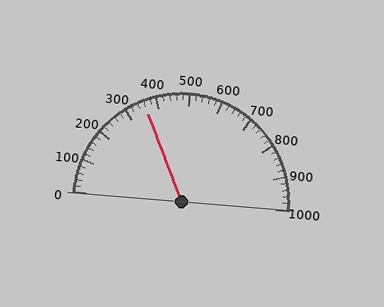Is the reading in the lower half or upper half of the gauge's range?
The reading is in the lower half of the range (0 to 1000).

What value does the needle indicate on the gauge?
The needle indicates approximately 360.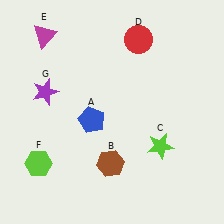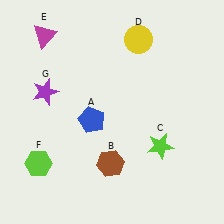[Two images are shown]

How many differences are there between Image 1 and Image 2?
There is 1 difference between the two images.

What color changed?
The circle (D) changed from red in Image 1 to yellow in Image 2.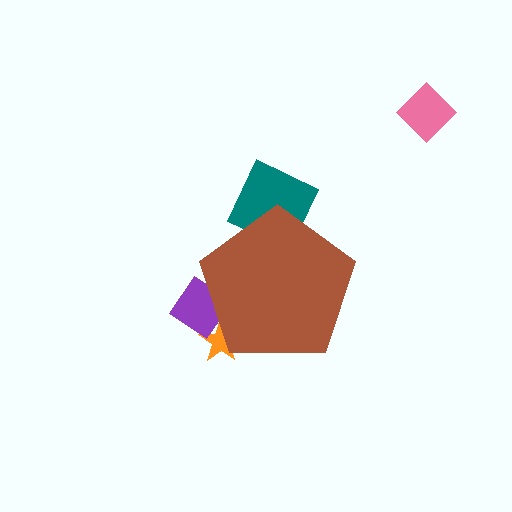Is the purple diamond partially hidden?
Yes, the purple diamond is partially hidden behind the brown pentagon.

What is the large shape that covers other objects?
A brown pentagon.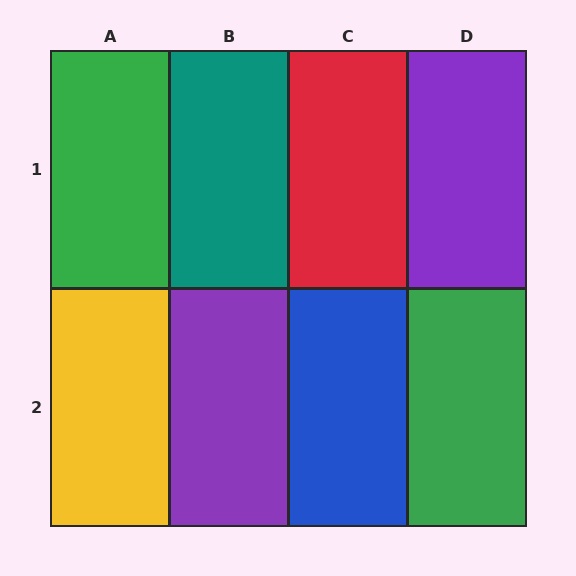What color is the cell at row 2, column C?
Blue.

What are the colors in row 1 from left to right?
Green, teal, red, purple.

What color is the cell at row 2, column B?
Purple.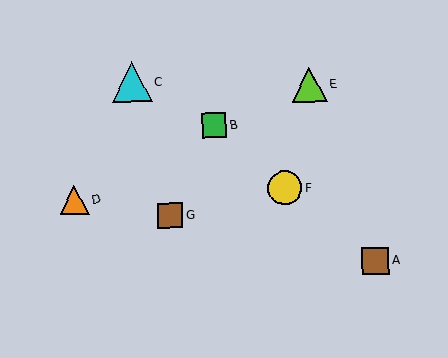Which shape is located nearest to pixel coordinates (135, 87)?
The cyan triangle (labeled C) at (132, 82) is nearest to that location.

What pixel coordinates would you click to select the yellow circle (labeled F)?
Click at (285, 188) to select the yellow circle F.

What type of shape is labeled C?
Shape C is a cyan triangle.